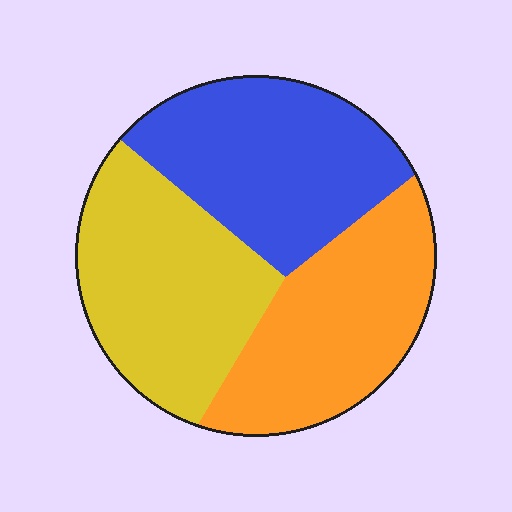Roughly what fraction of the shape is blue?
Blue takes up between a quarter and a half of the shape.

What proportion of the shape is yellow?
Yellow covers 34% of the shape.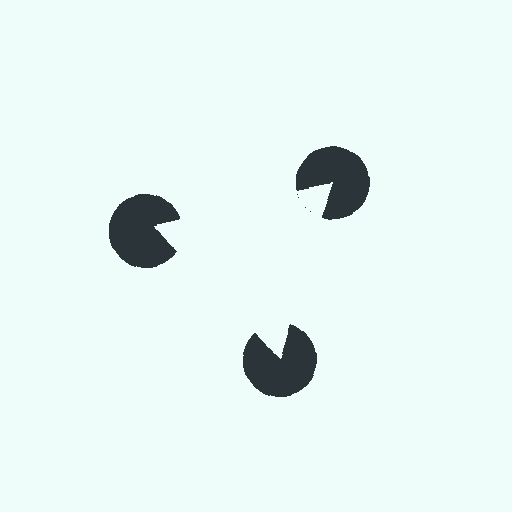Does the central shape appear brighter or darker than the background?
It typically appears slightly brighter than the background, even though no actual brightness change is drawn.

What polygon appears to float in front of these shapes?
An illusory triangle — its edges are inferred from the aligned wedge cuts in the pac-man discs, not physically drawn.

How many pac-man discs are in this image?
There are 3 — one at each vertex of the illusory triangle.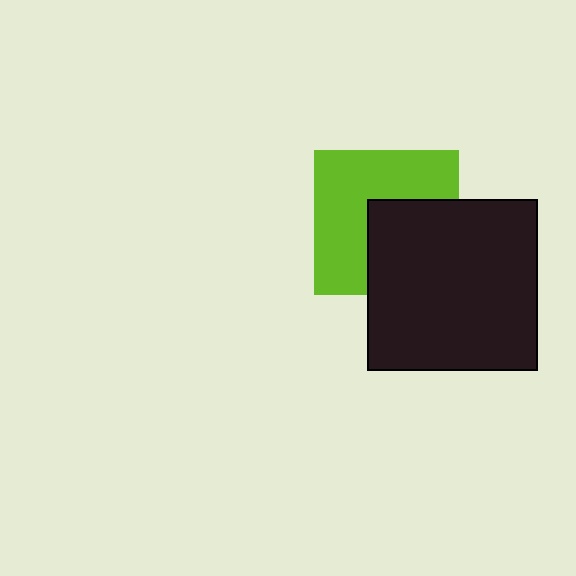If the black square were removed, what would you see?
You would see the complete lime square.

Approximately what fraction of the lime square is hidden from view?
Roughly 41% of the lime square is hidden behind the black square.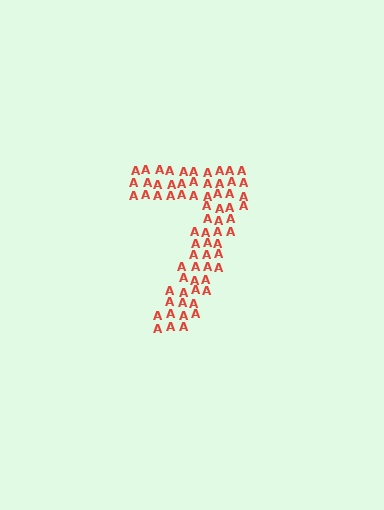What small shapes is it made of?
It is made of small letter A's.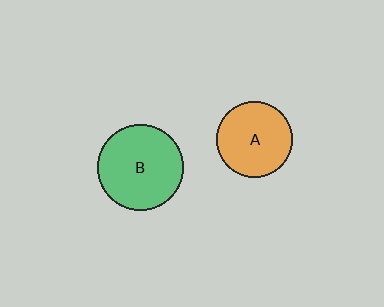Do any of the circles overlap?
No, none of the circles overlap.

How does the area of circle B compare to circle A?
Approximately 1.3 times.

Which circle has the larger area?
Circle B (green).